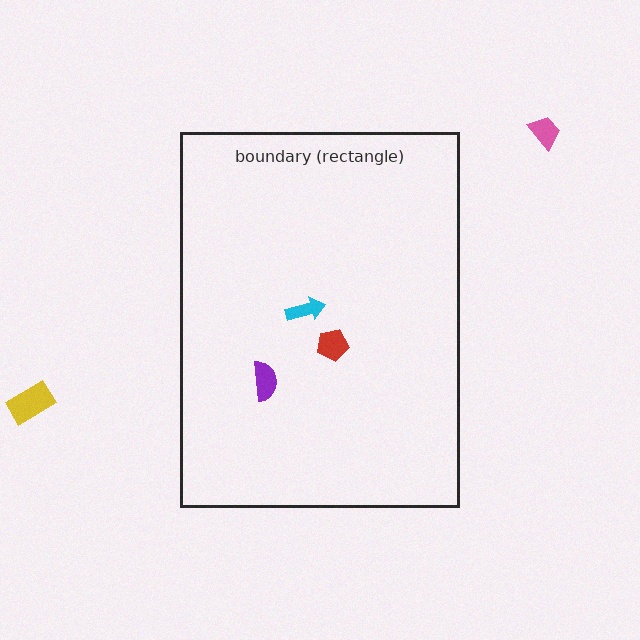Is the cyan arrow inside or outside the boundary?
Inside.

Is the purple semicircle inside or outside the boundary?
Inside.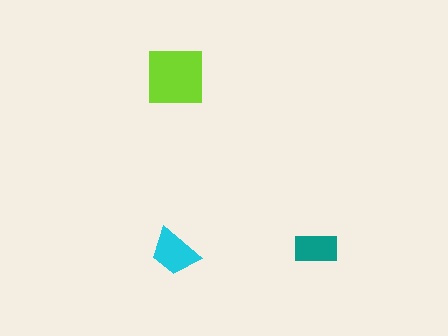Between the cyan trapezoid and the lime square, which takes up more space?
The lime square.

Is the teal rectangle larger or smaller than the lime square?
Smaller.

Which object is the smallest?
The teal rectangle.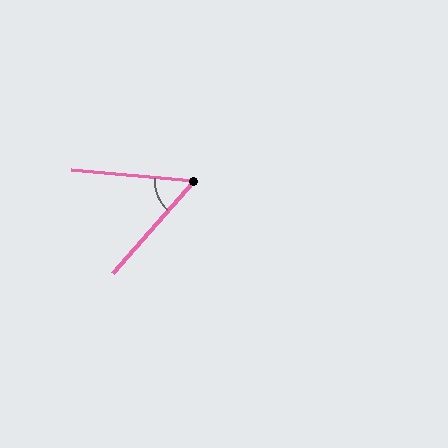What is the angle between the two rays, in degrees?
Approximately 54 degrees.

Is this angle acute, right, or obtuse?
It is acute.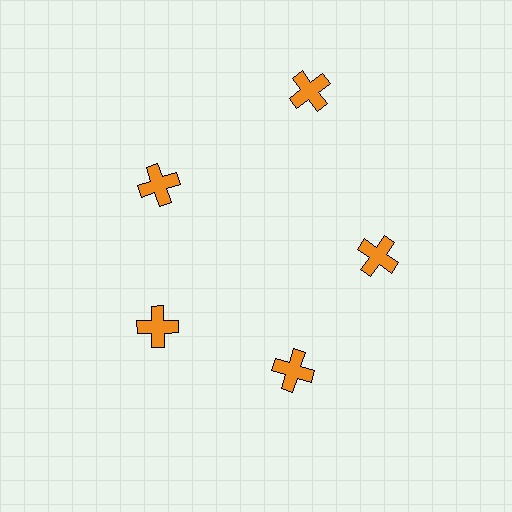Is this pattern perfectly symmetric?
No. The 5 orange crosses are arranged in a ring, but one element near the 1 o'clock position is pushed outward from the center, breaking the 5-fold rotational symmetry.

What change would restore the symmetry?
The symmetry would be restored by moving it inward, back onto the ring so that all 5 crosses sit at equal angles and equal distance from the center.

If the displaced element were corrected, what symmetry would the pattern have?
It would have 5-fold rotational symmetry — the pattern would map onto itself every 72 degrees.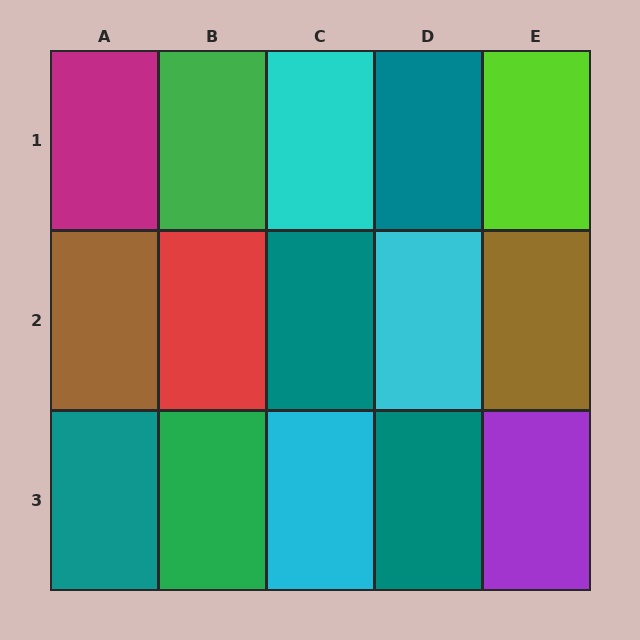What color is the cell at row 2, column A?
Brown.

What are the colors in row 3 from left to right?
Teal, green, cyan, teal, purple.